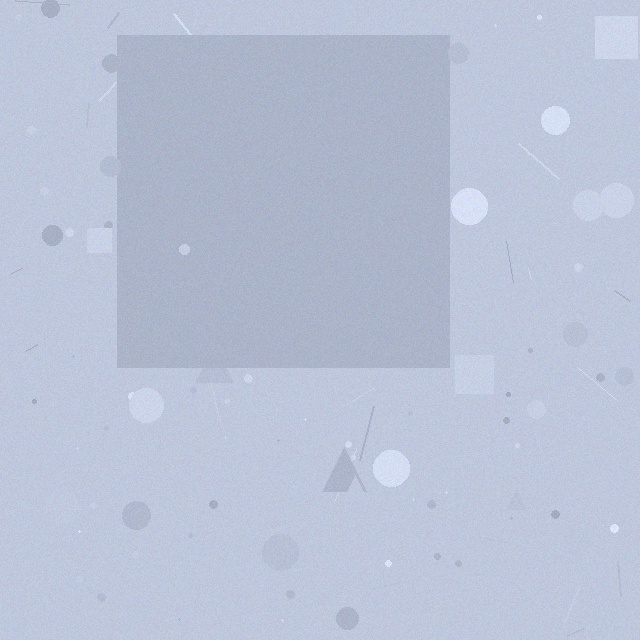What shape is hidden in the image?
A square is hidden in the image.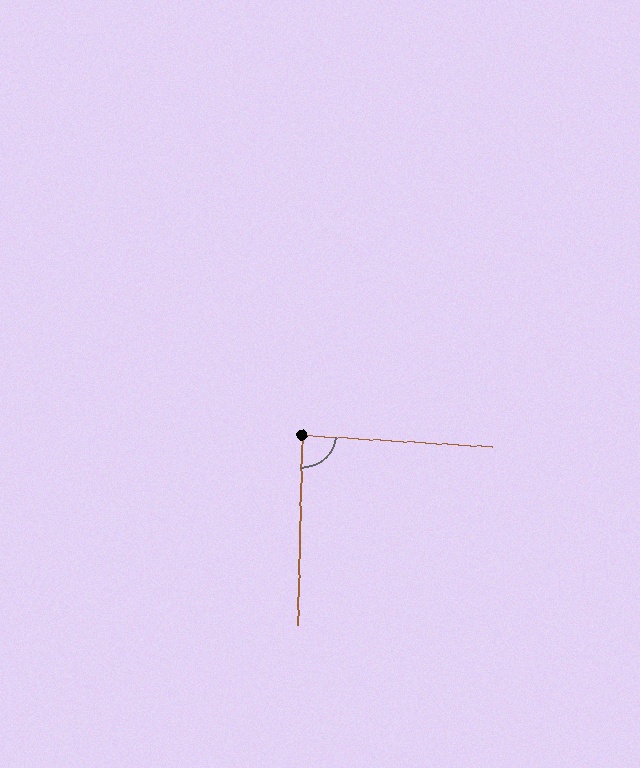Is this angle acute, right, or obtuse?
It is approximately a right angle.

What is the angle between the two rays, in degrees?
Approximately 88 degrees.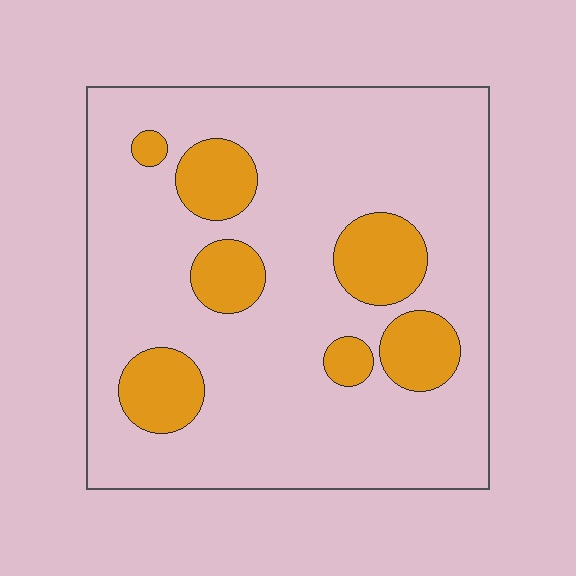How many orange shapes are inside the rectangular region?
7.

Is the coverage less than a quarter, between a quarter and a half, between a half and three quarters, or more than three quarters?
Less than a quarter.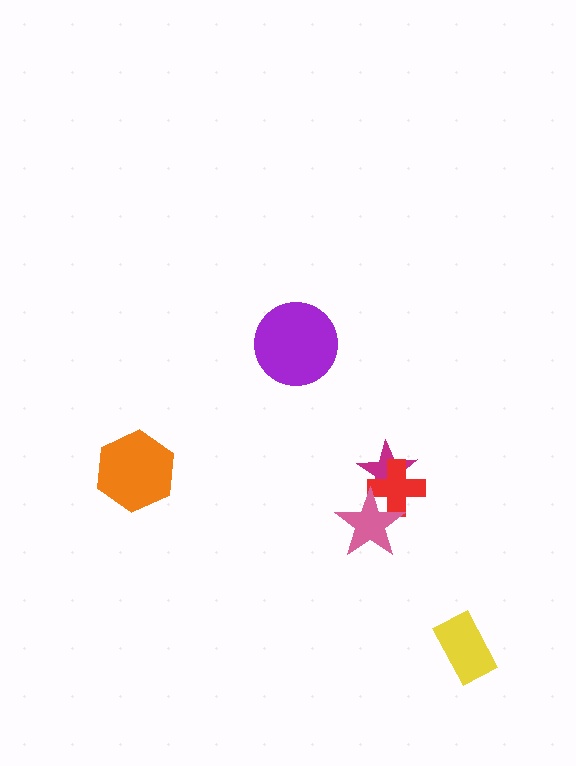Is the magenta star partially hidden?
Yes, it is partially covered by another shape.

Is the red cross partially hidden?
Yes, it is partially covered by another shape.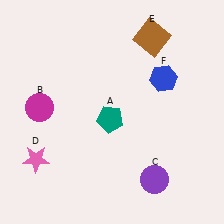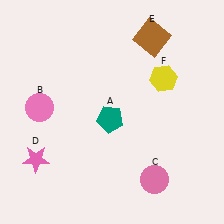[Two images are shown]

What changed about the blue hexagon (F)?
In Image 1, F is blue. In Image 2, it changed to yellow.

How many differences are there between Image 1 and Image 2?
There are 3 differences between the two images.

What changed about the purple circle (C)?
In Image 1, C is purple. In Image 2, it changed to pink.